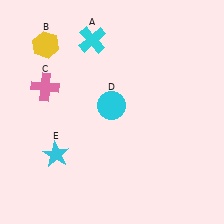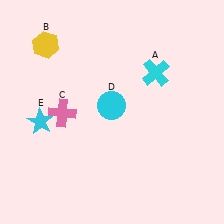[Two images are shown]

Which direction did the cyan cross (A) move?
The cyan cross (A) moved right.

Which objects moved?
The objects that moved are: the cyan cross (A), the pink cross (C), the cyan star (E).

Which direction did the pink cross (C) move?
The pink cross (C) moved down.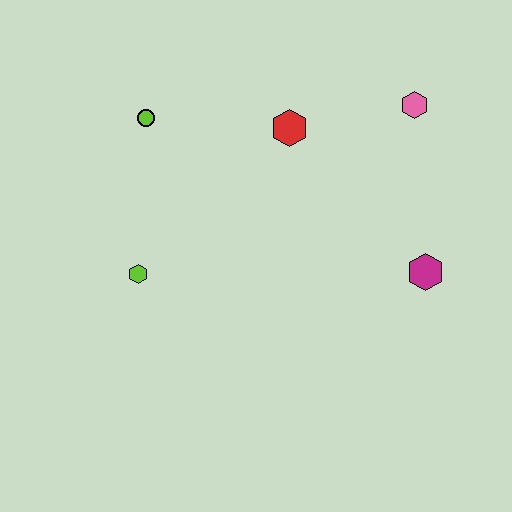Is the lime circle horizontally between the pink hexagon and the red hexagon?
No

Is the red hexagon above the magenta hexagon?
Yes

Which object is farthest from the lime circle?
The magenta hexagon is farthest from the lime circle.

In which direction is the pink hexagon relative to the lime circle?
The pink hexagon is to the right of the lime circle.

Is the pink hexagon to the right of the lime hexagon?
Yes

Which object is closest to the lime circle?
The red hexagon is closest to the lime circle.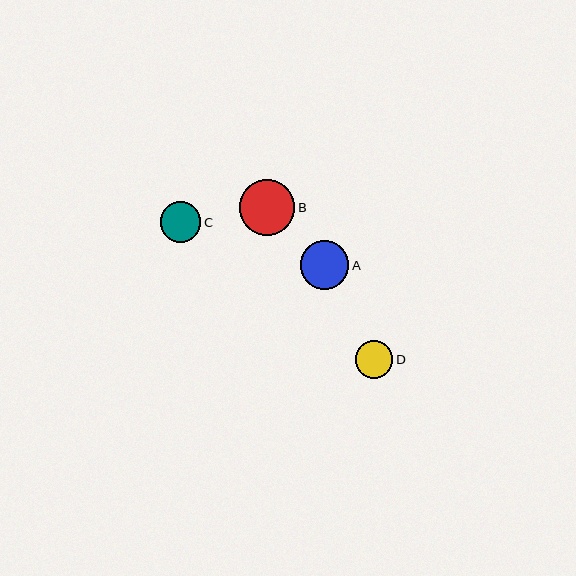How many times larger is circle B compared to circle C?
Circle B is approximately 1.4 times the size of circle C.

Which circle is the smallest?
Circle D is the smallest with a size of approximately 38 pixels.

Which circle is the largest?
Circle B is the largest with a size of approximately 56 pixels.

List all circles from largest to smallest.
From largest to smallest: B, A, C, D.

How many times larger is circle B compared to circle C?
Circle B is approximately 1.4 times the size of circle C.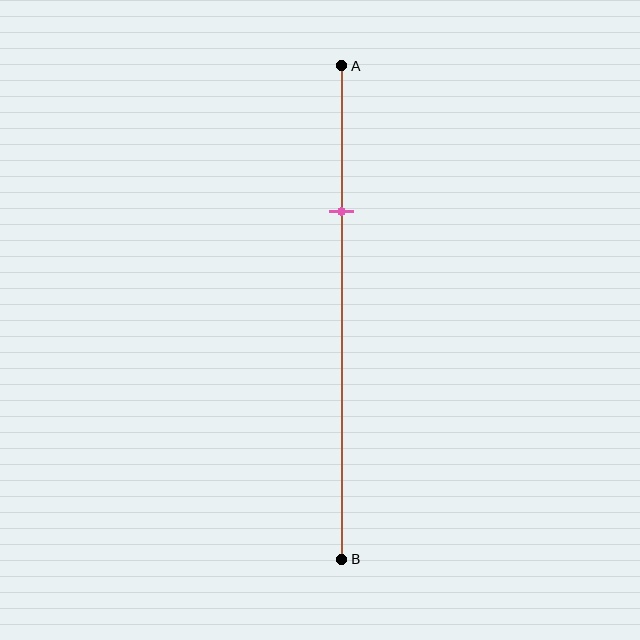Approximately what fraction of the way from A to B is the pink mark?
The pink mark is approximately 30% of the way from A to B.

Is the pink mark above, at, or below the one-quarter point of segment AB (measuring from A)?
The pink mark is below the one-quarter point of segment AB.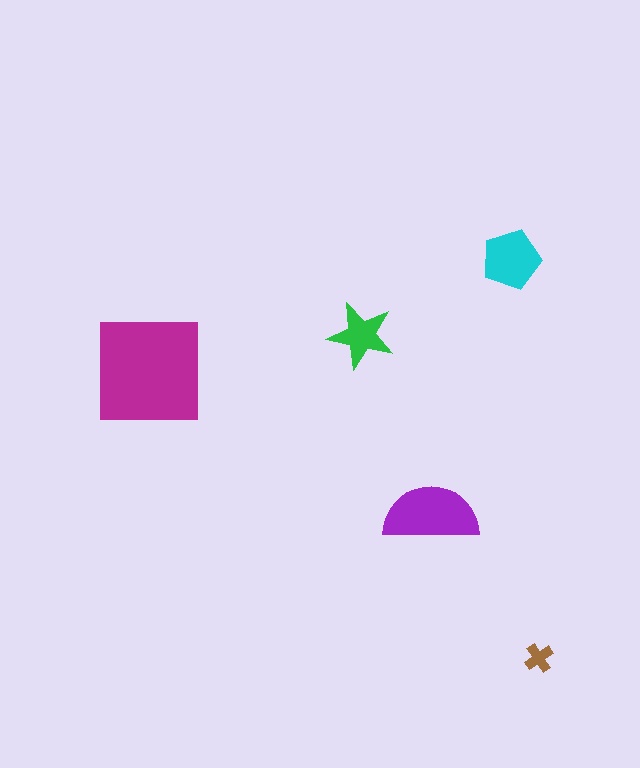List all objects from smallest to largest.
The brown cross, the green star, the cyan pentagon, the purple semicircle, the magenta square.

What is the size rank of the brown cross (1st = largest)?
5th.